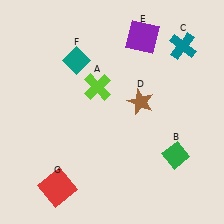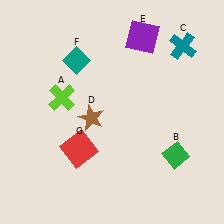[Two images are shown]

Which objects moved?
The objects that moved are: the lime cross (A), the brown star (D), the red square (G).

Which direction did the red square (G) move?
The red square (G) moved up.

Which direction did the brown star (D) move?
The brown star (D) moved left.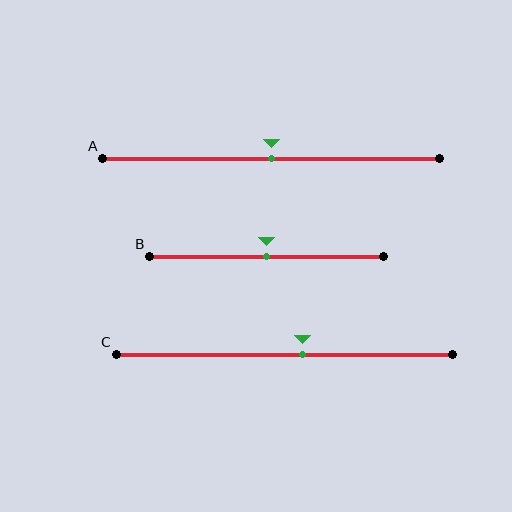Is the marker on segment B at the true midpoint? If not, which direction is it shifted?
Yes, the marker on segment B is at the true midpoint.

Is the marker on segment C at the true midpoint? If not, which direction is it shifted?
No, the marker on segment C is shifted to the right by about 5% of the segment length.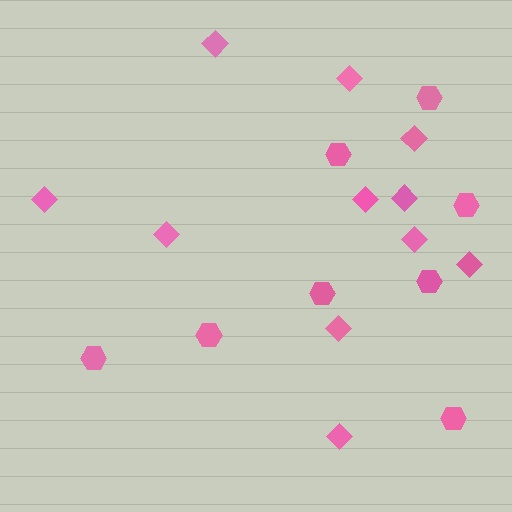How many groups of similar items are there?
There are 2 groups: one group of hexagons (8) and one group of diamonds (11).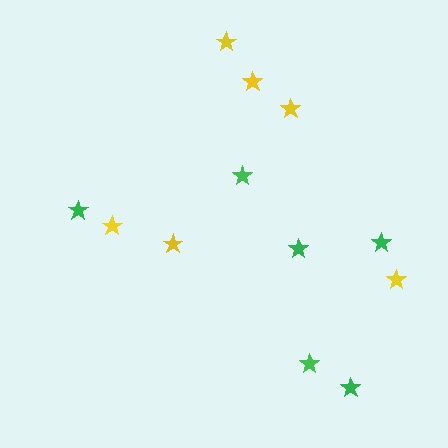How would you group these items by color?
There are 2 groups: one group of green stars (6) and one group of yellow stars (6).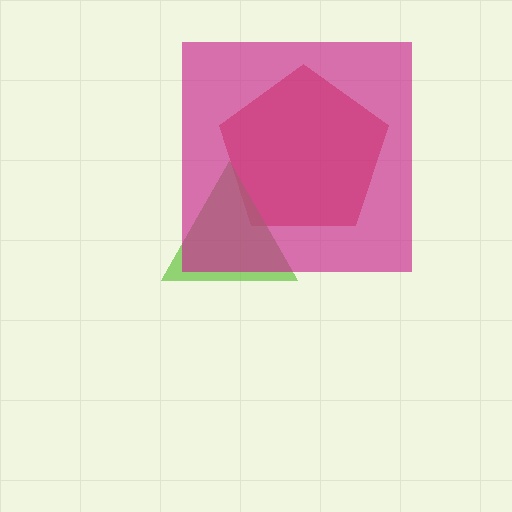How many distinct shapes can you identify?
There are 3 distinct shapes: a red pentagon, a lime triangle, a magenta square.